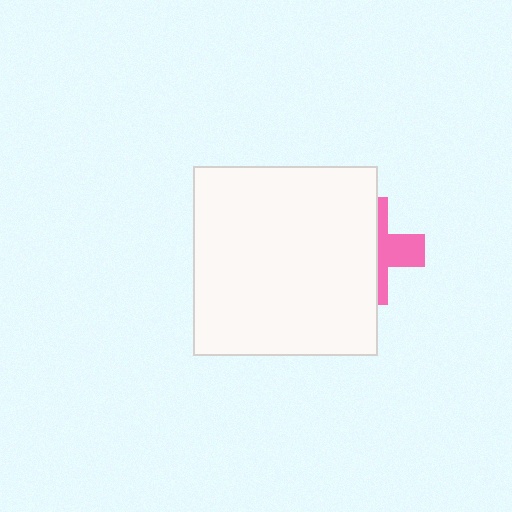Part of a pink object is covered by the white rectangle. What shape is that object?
It is a cross.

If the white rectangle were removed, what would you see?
You would see the complete pink cross.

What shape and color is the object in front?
The object in front is a white rectangle.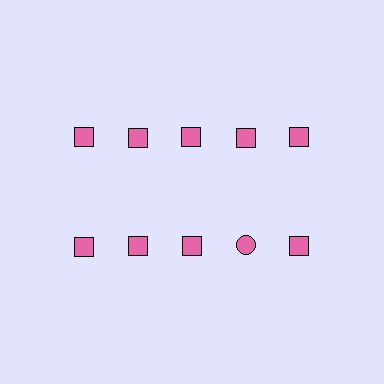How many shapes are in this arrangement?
There are 10 shapes arranged in a grid pattern.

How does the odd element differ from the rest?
It has a different shape: circle instead of square.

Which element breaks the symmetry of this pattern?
The pink circle in the second row, second from right column breaks the symmetry. All other shapes are pink squares.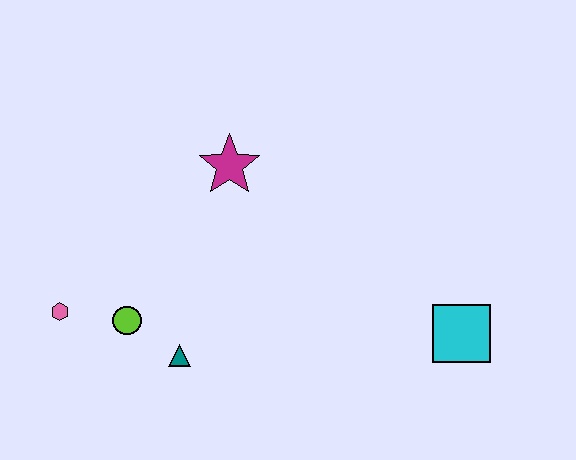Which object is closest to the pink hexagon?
The lime circle is closest to the pink hexagon.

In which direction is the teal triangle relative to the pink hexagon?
The teal triangle is to the right of the pink hexagon.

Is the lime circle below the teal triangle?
No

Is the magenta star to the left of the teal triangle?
No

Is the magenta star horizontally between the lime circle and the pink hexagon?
No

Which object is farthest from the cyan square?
The pink hexagon is farthest from the cyan square.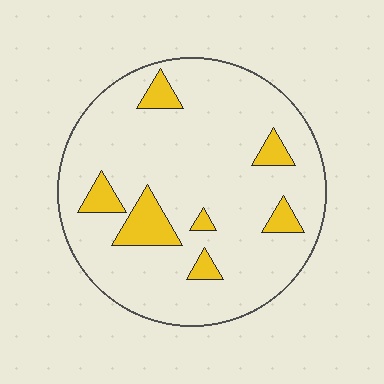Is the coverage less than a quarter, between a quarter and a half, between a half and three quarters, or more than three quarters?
Less than a quarter.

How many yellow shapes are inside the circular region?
7.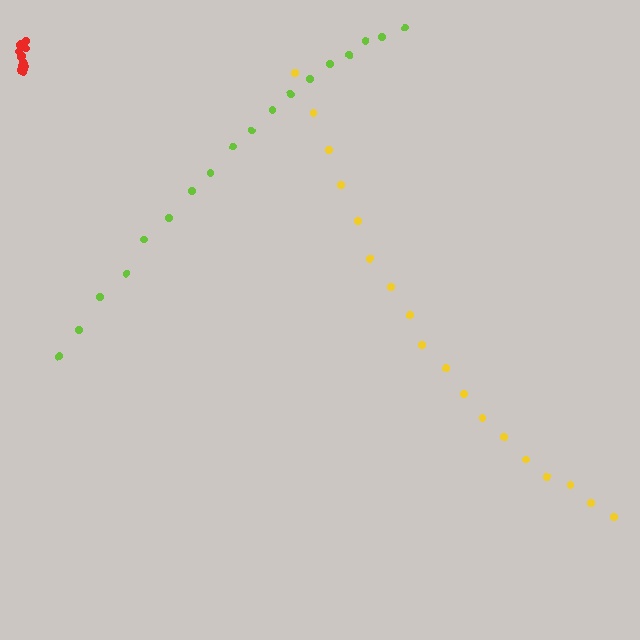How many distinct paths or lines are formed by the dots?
There are 3 distinct paths.